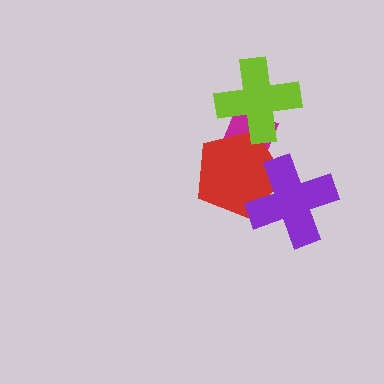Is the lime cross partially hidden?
No, no other shape covers it.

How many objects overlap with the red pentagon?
3 objects overlap with the red pentagon.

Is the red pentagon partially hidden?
Yes, it is partially covered by another shape.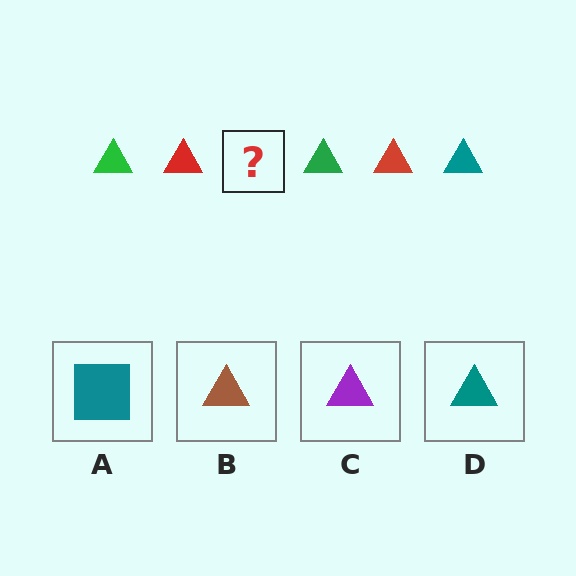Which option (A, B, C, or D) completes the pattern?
D.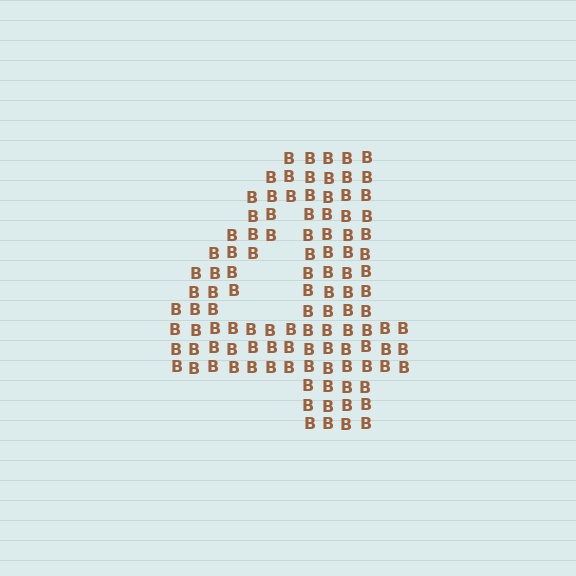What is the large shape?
The large shape is the digit 4.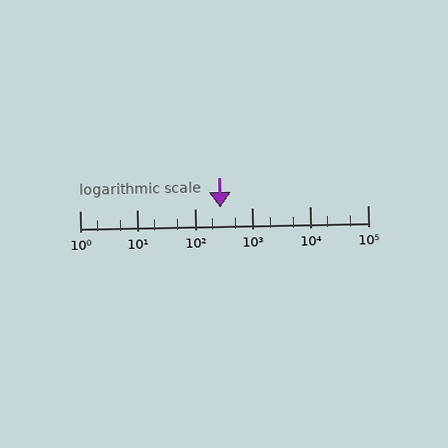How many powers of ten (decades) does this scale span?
The scale spans 5 decades, from 1 to 100000.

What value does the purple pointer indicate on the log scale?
The pointer indicates approximately 280.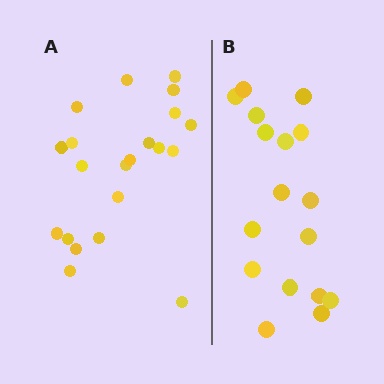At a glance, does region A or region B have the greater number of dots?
Region A (the left region) has more dots.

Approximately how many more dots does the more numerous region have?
Region A has about 4 more dots than region B.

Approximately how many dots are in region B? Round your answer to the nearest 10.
About 20 dots. (The exact count is 17, which rounds to 20.)